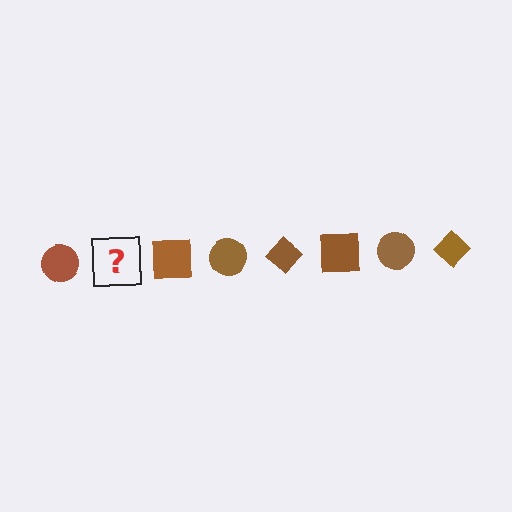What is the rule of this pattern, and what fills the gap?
The rule is that the pattern cycles through circle, diamond, square shapes in brown. The gap should be filled with a brown diamond.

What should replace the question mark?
The question mark should be replaced with a brown diamond.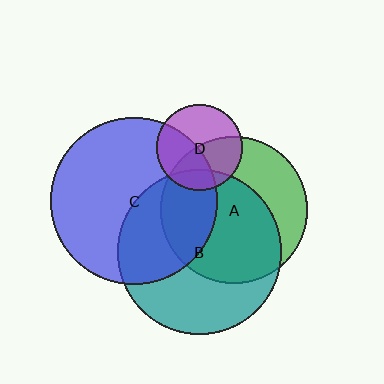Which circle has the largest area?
Circle C (blue).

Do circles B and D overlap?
Yes.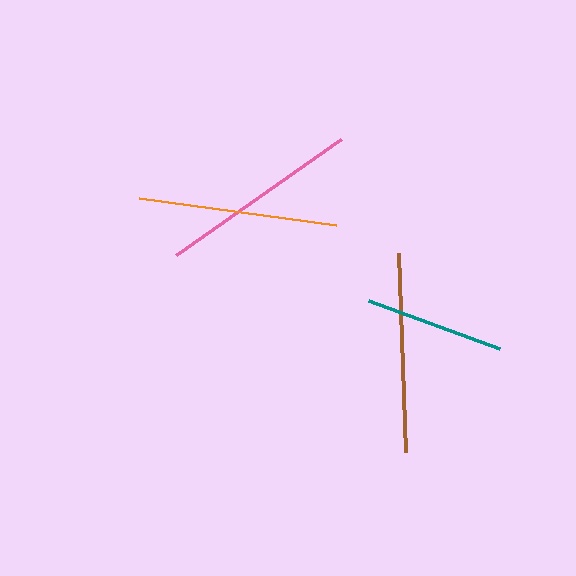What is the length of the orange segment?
The orange segment is approximately 198 pixels long.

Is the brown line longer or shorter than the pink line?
The pink line is longer than the brown line.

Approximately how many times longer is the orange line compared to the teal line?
The orange line is approximately 1.4 times the length of the teal line.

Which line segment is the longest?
The pink line is the longest at approximately 201 pixels.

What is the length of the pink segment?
The pink segment is approximately 201 pixels long.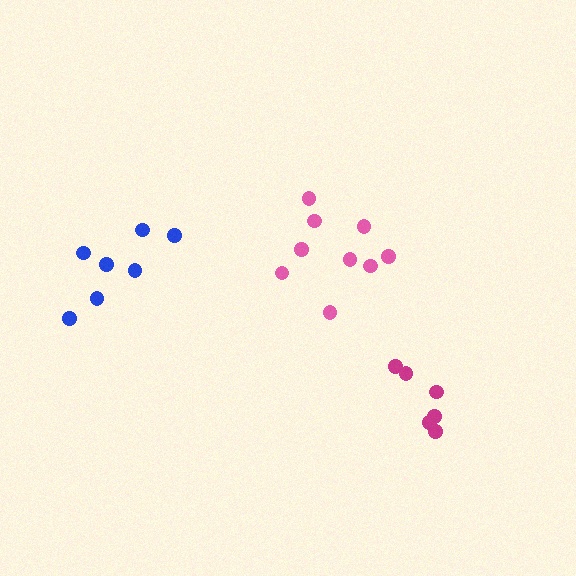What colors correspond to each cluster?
The clusters are colored: blue, pink, magenta.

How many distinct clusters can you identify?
There are 3 distinct clusters.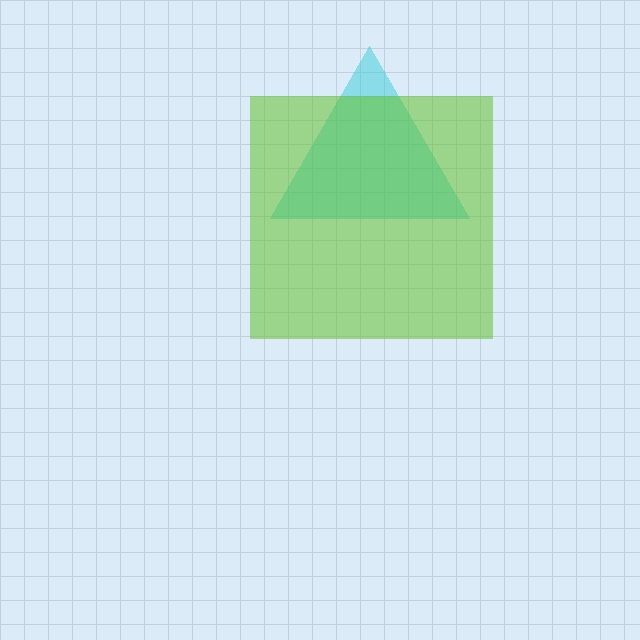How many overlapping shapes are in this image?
There are 2 overlapping shapes in the image.